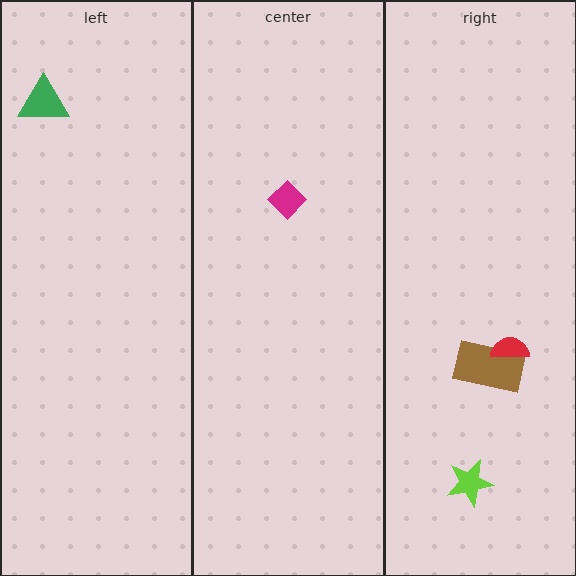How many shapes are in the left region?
1.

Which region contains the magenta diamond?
The center region.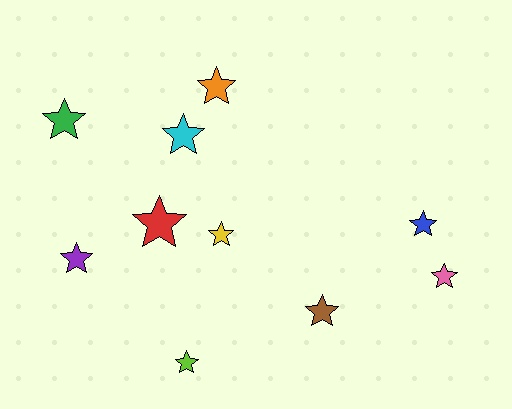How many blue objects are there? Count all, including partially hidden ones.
There is 1 blue object.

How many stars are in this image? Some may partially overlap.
There are 10 stars.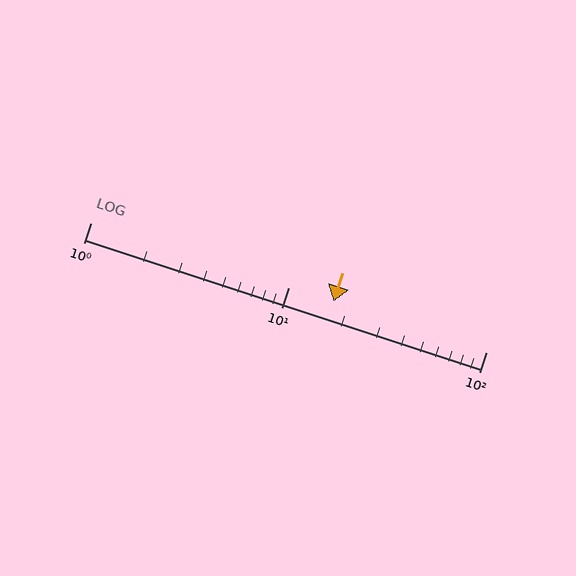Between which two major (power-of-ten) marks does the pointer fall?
The pointer is between 10 and 100.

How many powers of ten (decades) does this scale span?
The scale spans 2 decades, from 1 to 100.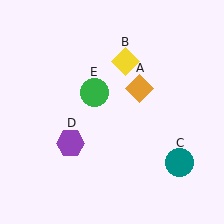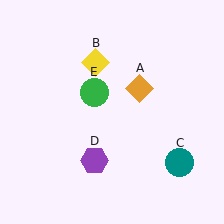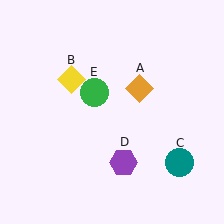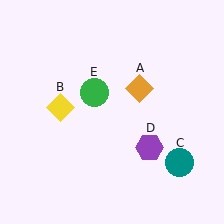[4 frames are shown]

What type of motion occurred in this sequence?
The yellow diamond (object B), purple hexagon (object D) rotated counterclockwise around the center of the scene.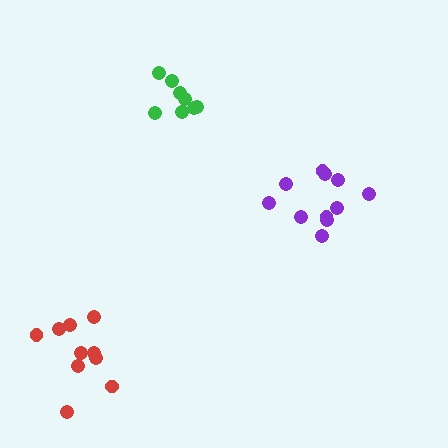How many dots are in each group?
Group 1: 11 dots, Group 2: 8 dots, Group 3: 10 dots (29 total).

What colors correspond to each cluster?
The clusters are colored: purple, green, red.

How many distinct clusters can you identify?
There are 3 distinct clusters.